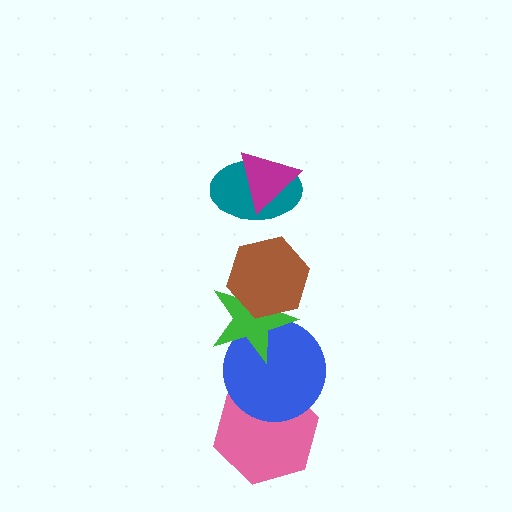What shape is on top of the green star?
The brown hexagon is on top of the green star.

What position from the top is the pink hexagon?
The pink hexagon is 6th from the top.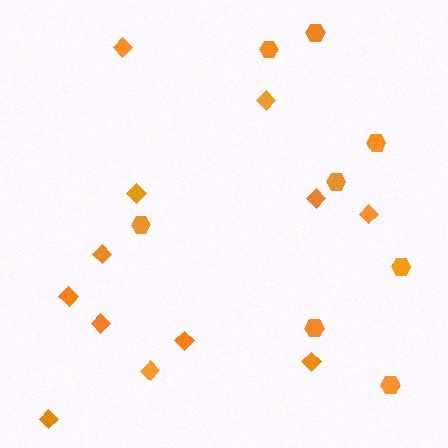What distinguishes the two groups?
There are 2 groups: one group of hexagons (8) and one group of diamonds (12).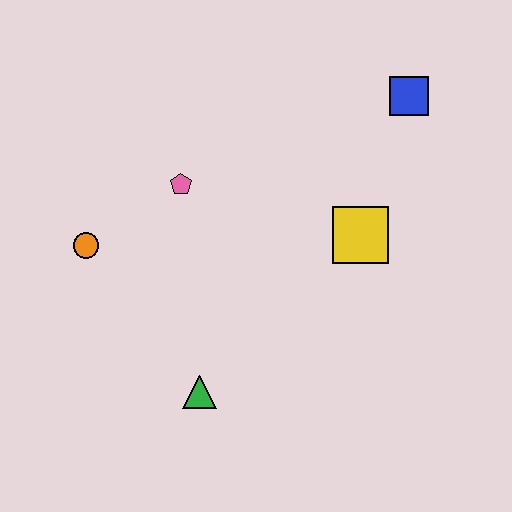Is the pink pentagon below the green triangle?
No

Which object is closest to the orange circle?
The pink pentagon is closest to the orange circle.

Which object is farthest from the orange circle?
The blue square is farthest from the orange circle.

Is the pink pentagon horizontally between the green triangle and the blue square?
No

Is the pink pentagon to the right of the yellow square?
No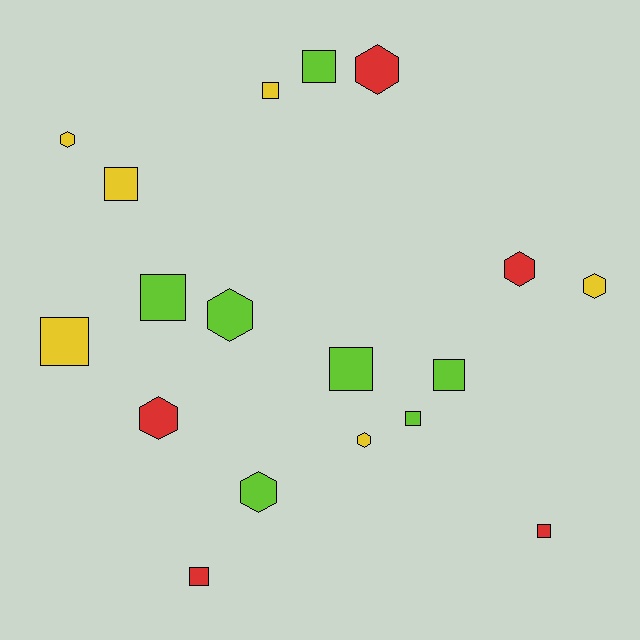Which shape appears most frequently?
Square, with 10 objects.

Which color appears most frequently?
Lime, with 7 objects.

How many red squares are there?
There are 2 red squares.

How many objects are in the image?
There are 18 objects.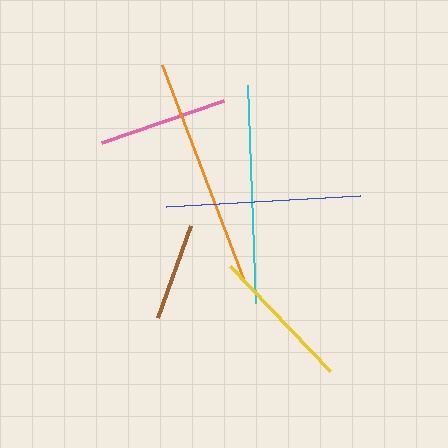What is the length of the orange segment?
The orange segment is approximately 228 pixels long.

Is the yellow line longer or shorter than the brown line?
The yellow line is longer than the brown line.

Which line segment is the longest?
The orange line is the longest at approximately 228 pixels.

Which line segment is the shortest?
The brown line is the shortest at approximately 98 pixels.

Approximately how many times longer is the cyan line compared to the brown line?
The cyan line is approximately 2.2 times the length of the brown line.